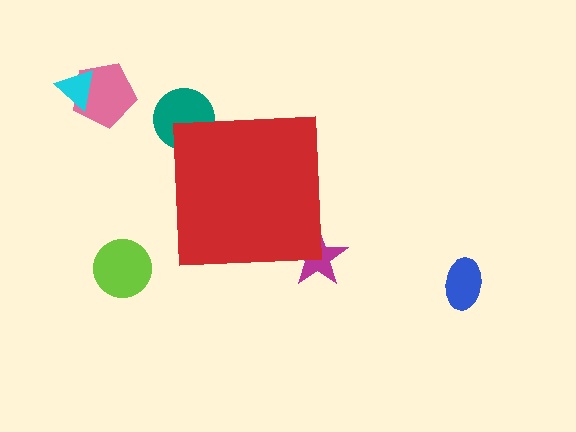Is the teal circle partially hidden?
Yes, the teal circle is partially hidden behind the red square.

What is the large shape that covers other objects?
A red square.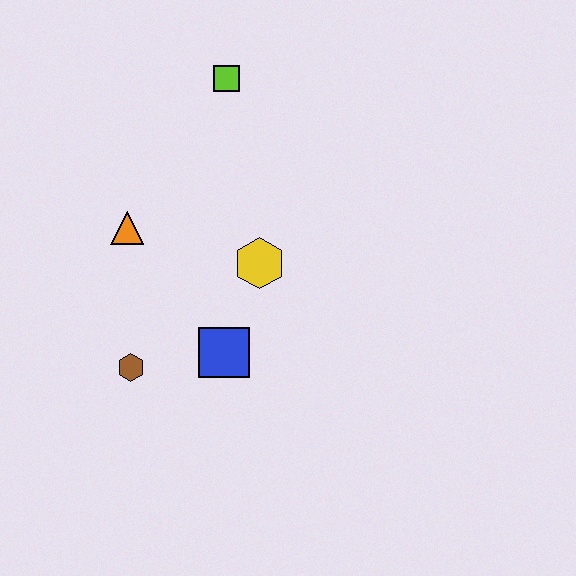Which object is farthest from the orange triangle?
The lime square is farthest from the orange triangle.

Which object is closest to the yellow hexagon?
The blue square is closest to the yellow hexagon.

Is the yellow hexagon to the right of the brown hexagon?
Yes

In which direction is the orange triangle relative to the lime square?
The orange triangle is below the lime square.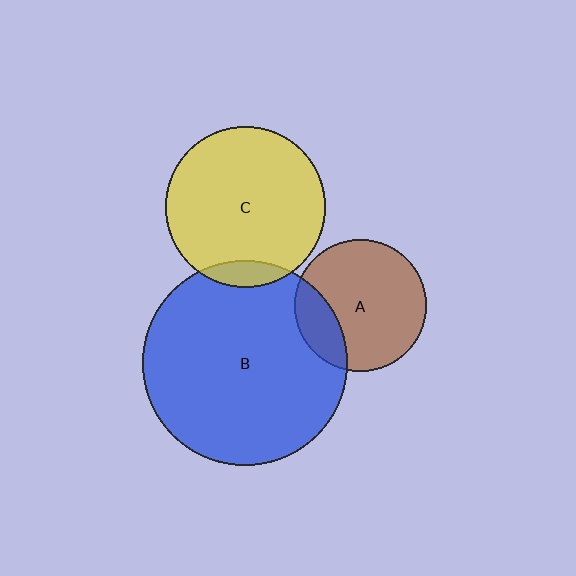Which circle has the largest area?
Circle B (blue).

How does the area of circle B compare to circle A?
Approximately 2.4 times.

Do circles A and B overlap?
Yes.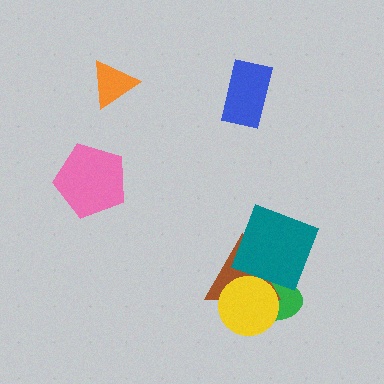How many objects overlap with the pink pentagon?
0 objects overlap with the pink pentagon.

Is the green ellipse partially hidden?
Yes, it is partially covered by another shape.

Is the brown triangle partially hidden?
Yes, it is partially covered by another shape.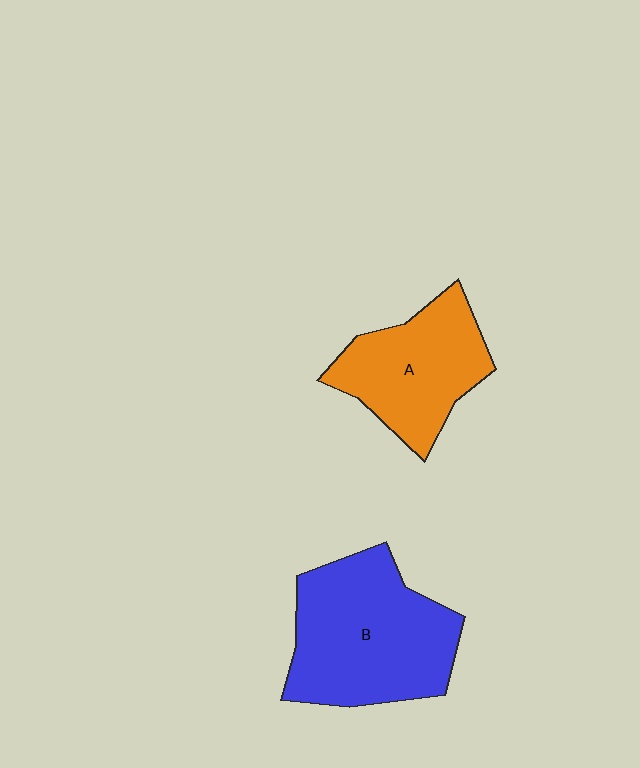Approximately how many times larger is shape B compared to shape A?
Approximately 1.4 times.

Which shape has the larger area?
Shape B (blue).